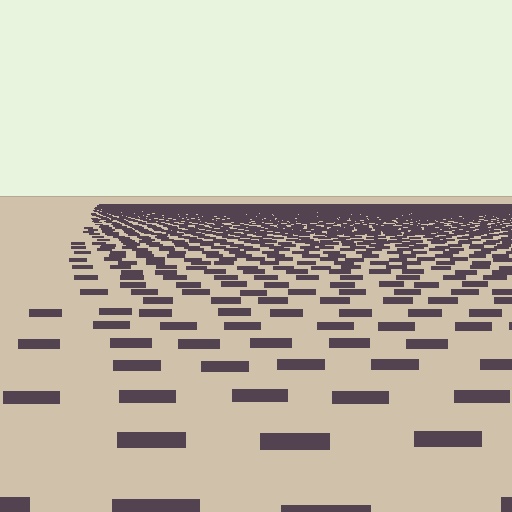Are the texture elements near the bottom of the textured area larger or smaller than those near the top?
Larger. Near the bottom, elements are closer to the viewer and appear at a bigger on-screen size.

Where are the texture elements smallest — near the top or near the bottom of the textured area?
Near the top.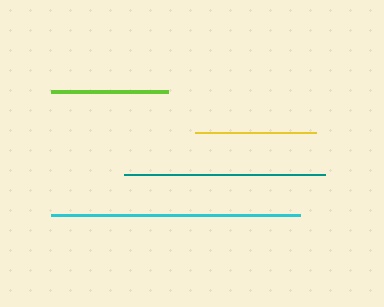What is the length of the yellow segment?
The yellow segment is approximately 121 pixels long.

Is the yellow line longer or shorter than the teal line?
The teal line is longer than the yellow line.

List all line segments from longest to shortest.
From longest to shortest: cyan, teal, yellow, lime.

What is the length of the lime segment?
The lime segment is approximately 117 pixels long.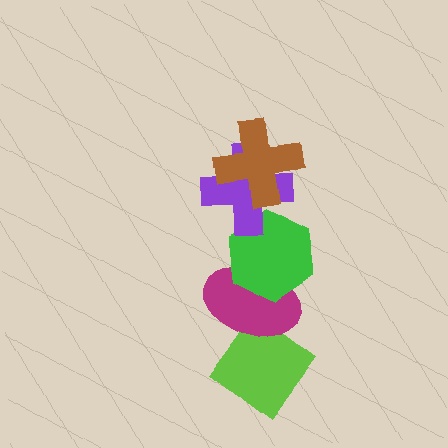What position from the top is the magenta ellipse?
The magenta ellipse is 4th from the top.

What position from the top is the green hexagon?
The green hexagon is 3rd from the top.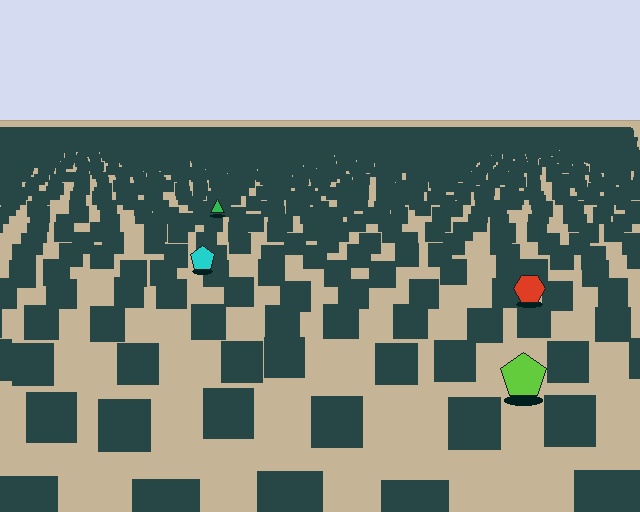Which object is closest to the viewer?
The lime pentagon is closest. The texture marks near it are larger and more spread out.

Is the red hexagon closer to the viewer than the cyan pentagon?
Yes. The red hexagon is closer — you can tell from the texture gradient: the ground texture is coarser near it.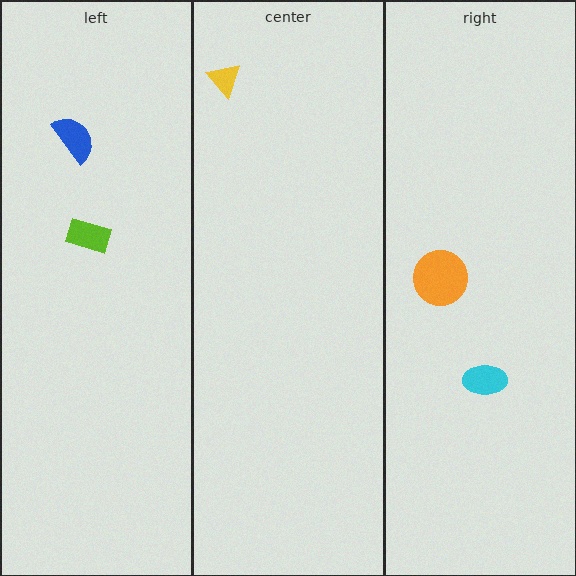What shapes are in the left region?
The lime rectangle, the blue semicircle.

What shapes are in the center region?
The yellow triangle.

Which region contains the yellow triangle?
The center region.